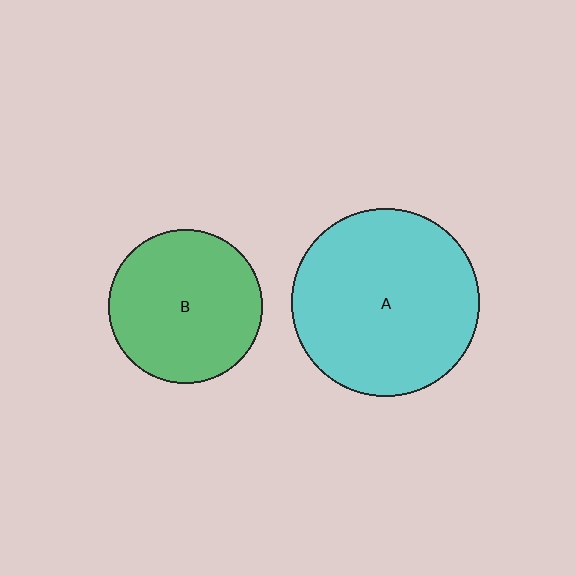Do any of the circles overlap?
No, none of the circles overlap.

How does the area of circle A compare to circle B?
Approximately 1.5 times.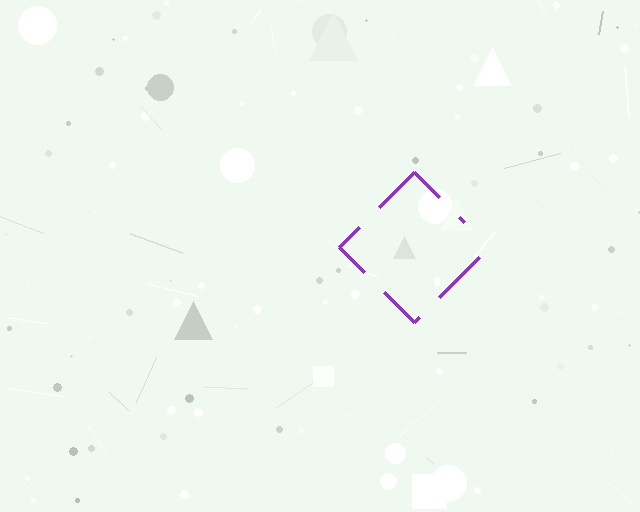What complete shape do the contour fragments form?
The contour fragments form a diamond.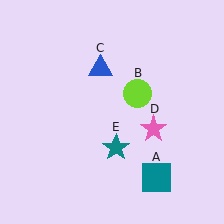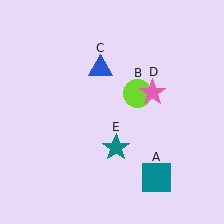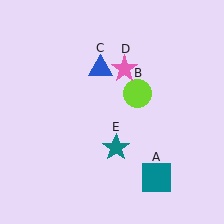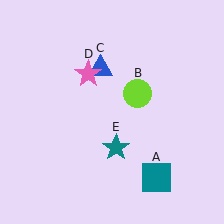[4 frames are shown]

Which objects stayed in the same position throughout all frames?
Teal square (object A) and lime circle (object B) and blue triangle (object C) and teal star (object E) remained stationary.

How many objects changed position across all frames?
1 object changed position: pink star (object D).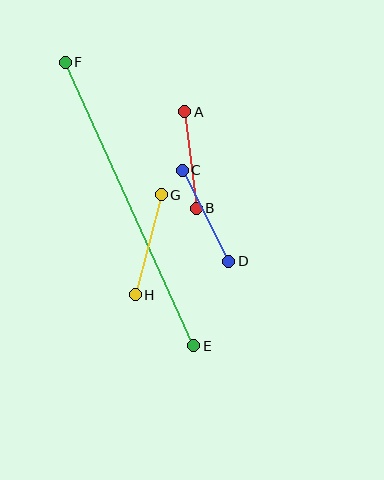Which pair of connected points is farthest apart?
Points E and F are farthest apart.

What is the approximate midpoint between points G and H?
The midpoint is at approximately (148, 245) pixels.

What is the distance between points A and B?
The distance is approximately 97 pixels.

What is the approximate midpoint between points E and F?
The midpoint is at approximately (130, 204) pixels.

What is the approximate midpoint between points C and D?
The midpoint is at approximately (205, 216) pixels.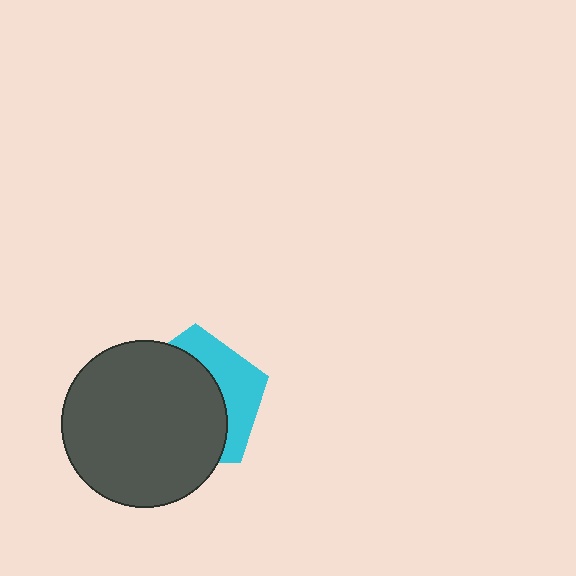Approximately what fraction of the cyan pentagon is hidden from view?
Roughly 66% of the cyan pentagon is hidden behind the dark gray circle.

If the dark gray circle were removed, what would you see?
You would see the complete cyan pentagon.